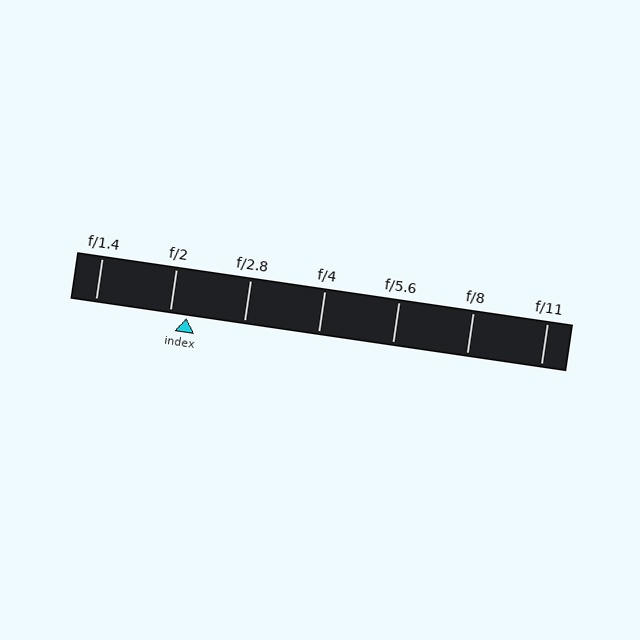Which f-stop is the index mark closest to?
The index mark is closest to f/2.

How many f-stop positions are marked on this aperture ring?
There are 7 f-stop positions marked.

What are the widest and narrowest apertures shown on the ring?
The widest aperture shown is f/1.4 and the narrowest is f/11.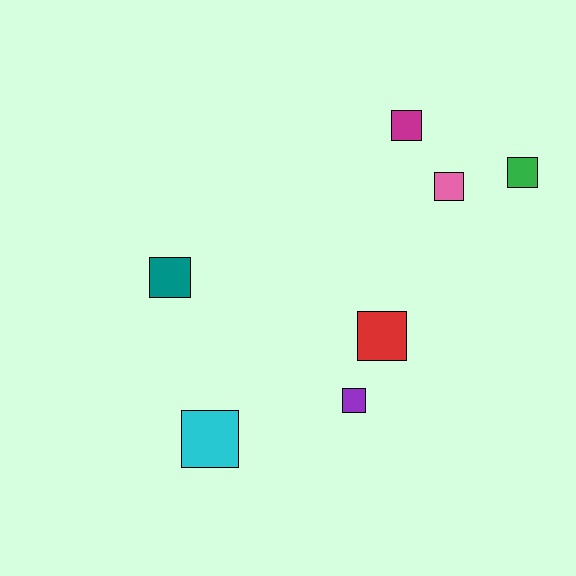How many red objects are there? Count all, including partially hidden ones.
There is 1 red object.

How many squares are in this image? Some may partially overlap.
There are 7 squares.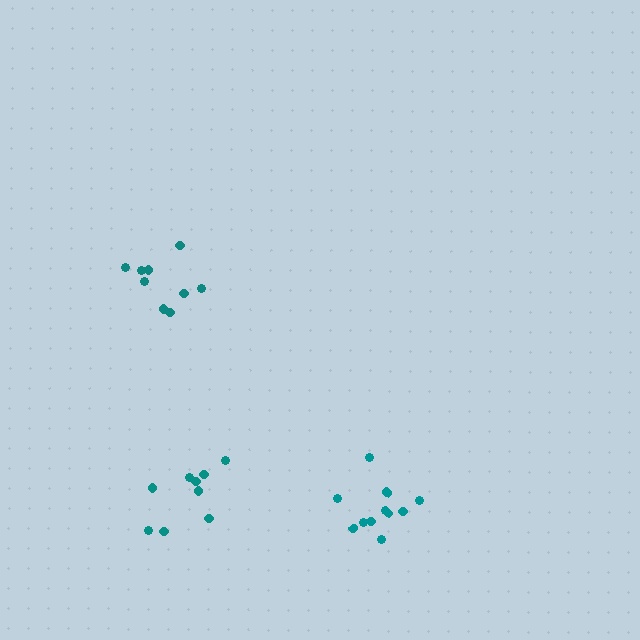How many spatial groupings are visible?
There are 3 spatial groupings.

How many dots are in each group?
Group 1: 9 dots, Group 2: 11 dots, Group 3: 9 dots (29 total).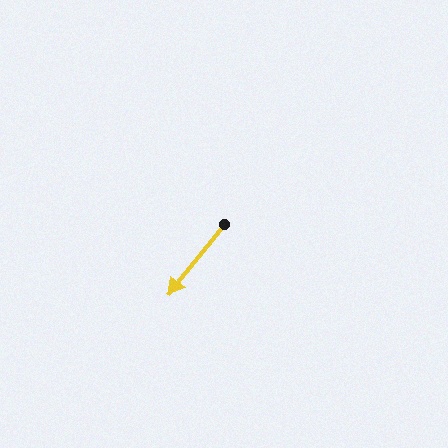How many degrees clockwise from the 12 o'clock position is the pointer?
Approximately 218 degrees.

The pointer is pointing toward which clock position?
Roughly 7 o'clock.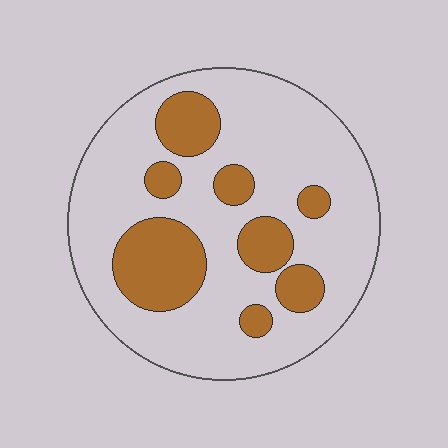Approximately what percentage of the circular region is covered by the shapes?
Approximately 25%.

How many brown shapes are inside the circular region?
8.